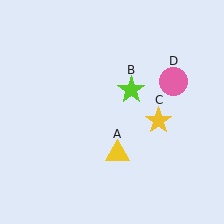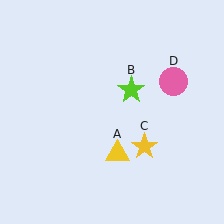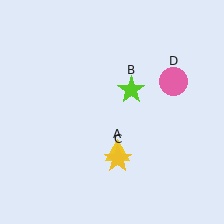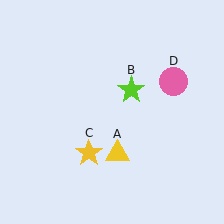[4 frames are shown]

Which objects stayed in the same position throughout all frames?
Yellow triangle (object A) and lime star (object B) and pink circle (object D) remained stationary.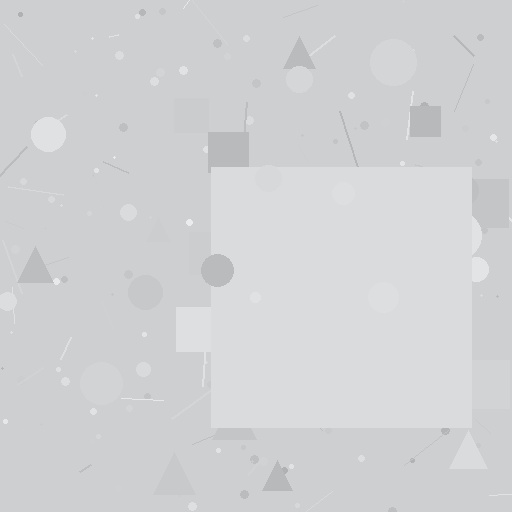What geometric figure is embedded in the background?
A square is embedded in the background.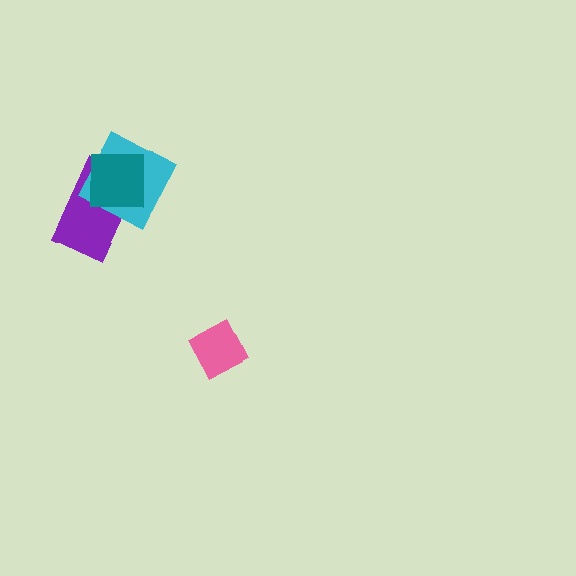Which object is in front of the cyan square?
The teal square is in front of the cyan square.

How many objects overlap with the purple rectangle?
2 objects overlap with the purple rectangle.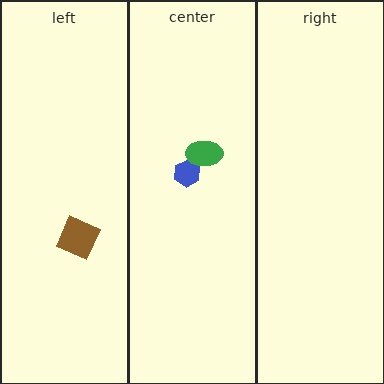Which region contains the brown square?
The left region.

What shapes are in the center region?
The blue hexagon, the green ellipse.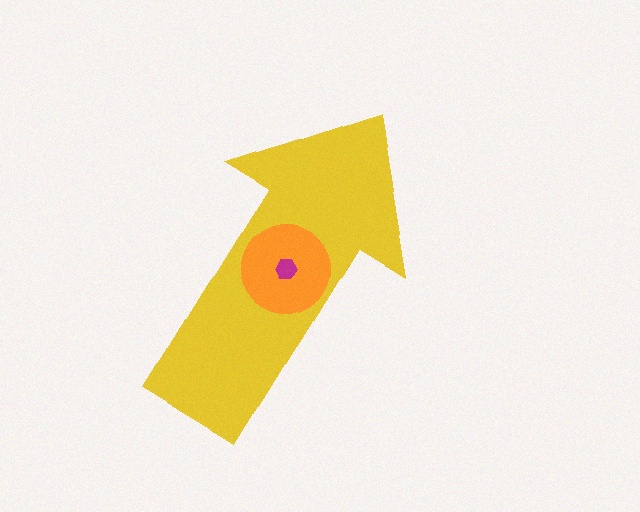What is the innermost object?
The magenta hexagon.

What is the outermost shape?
The yellow arrow.